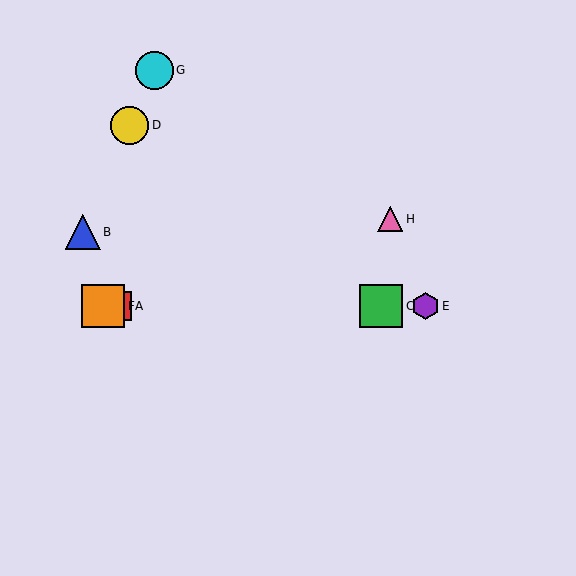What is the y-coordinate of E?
Object E is at y≈306.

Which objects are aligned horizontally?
Objects A, C, E, F are aligned horizontally.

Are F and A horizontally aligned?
Yes, both are at y≈306.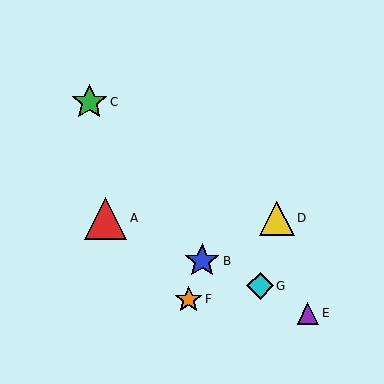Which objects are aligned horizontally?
Objects A, D are aligned horizontally.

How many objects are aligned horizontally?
2 objects (A, D) are aligned horizontally.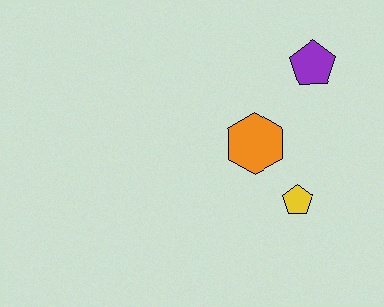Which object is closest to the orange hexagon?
The yellow pentagon is closest to the orange hexagon.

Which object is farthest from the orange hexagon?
The purple pentagon is farthest from the orange hexagon.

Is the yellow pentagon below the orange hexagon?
Yes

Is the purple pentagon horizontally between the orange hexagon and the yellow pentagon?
No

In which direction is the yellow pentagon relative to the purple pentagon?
The yellow pentagon is below the purple pentagon.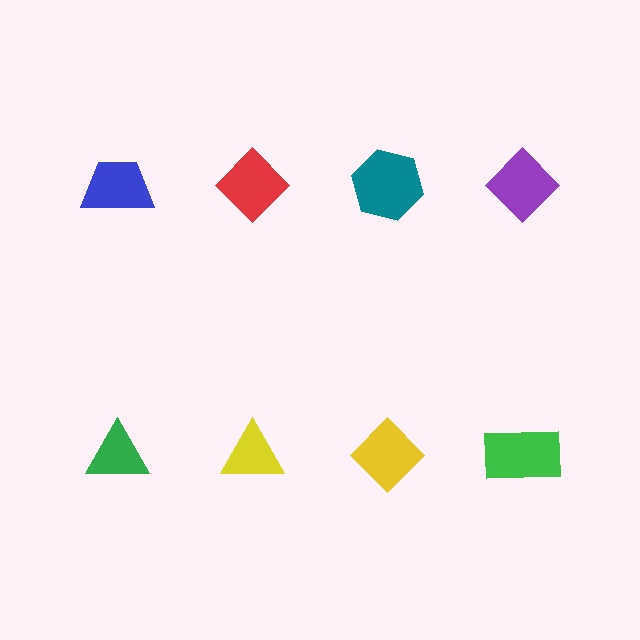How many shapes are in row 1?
4 shapes.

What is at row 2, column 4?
A green rectangle.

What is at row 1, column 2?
A red diamond.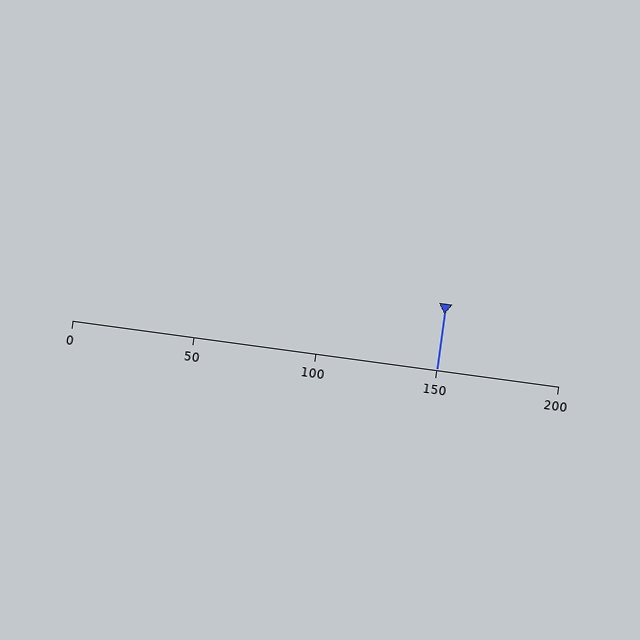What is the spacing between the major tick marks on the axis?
The major ticks are spaced 50 apart.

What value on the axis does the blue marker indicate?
The marker indicates approximately 150.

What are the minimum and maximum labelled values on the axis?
The axis runs from 0 to 200.